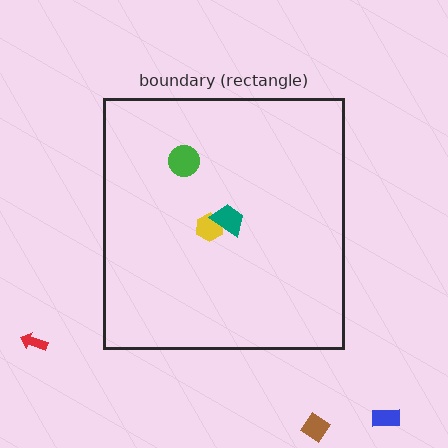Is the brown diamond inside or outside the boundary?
Outside.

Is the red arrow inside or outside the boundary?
Outside.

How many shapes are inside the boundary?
3 inside, 3 outside.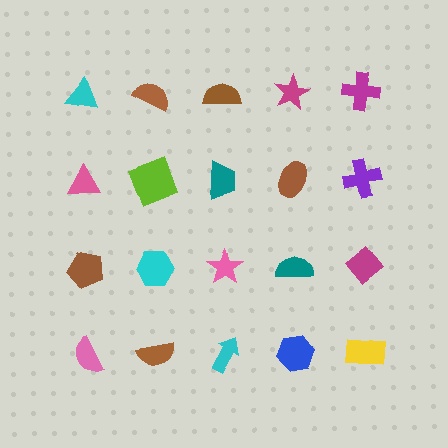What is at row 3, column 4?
A teal semicircle.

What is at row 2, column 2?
A lime square.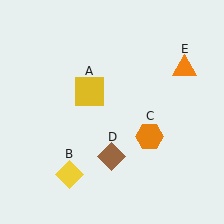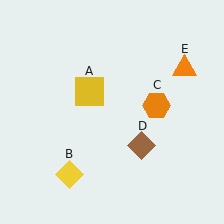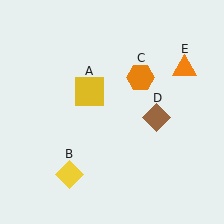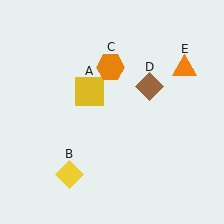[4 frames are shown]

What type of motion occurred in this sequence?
The orange hexagon (object C), brown diamond (object D) rotated counterclockwise around the center of the scene.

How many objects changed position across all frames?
2 objects changed position: orange hexagon (object C), brown diamond (object D).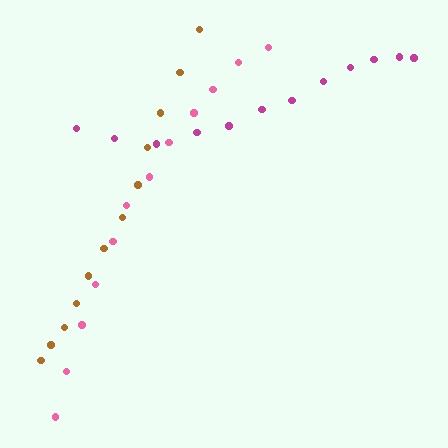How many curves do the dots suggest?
There are 3 distinct paths.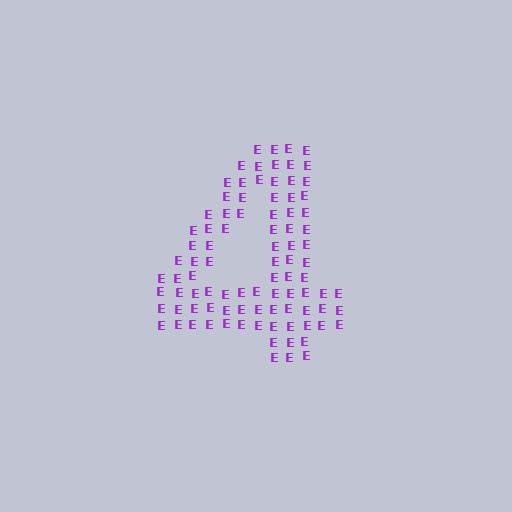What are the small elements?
The small elements are letter E's.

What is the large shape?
The large shape is the digit 4.